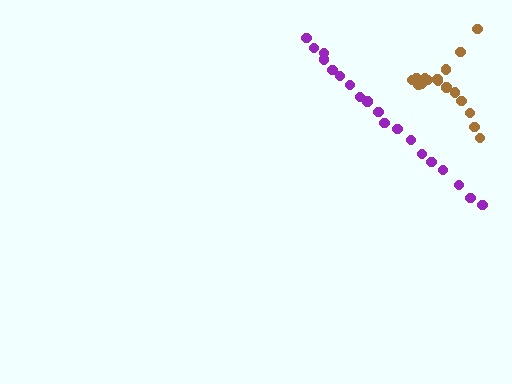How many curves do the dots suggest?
There are 2 distinct paths.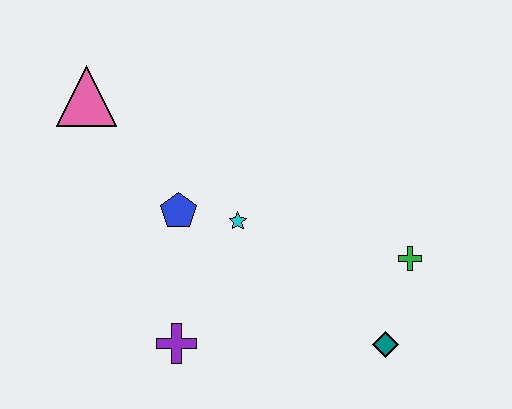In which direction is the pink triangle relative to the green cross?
The pink triangle is to the left of the green cross.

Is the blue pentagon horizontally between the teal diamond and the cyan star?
No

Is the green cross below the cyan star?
Yes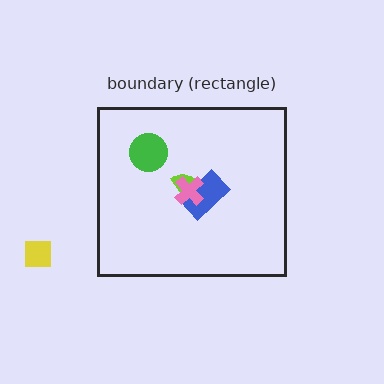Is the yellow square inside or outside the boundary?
Outside.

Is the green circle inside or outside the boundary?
Inside.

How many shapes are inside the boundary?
4 inside, 1 outside.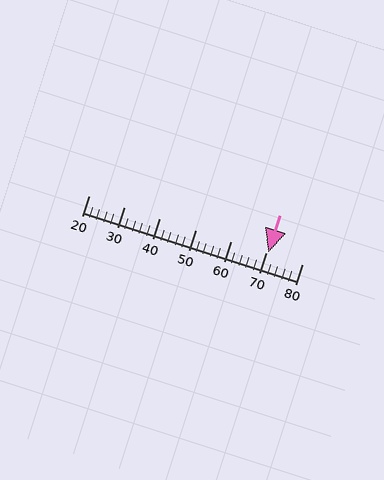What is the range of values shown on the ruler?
The ruler shows values from 20 to 80.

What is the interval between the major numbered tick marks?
The major tick marks are spaced 10 units apart.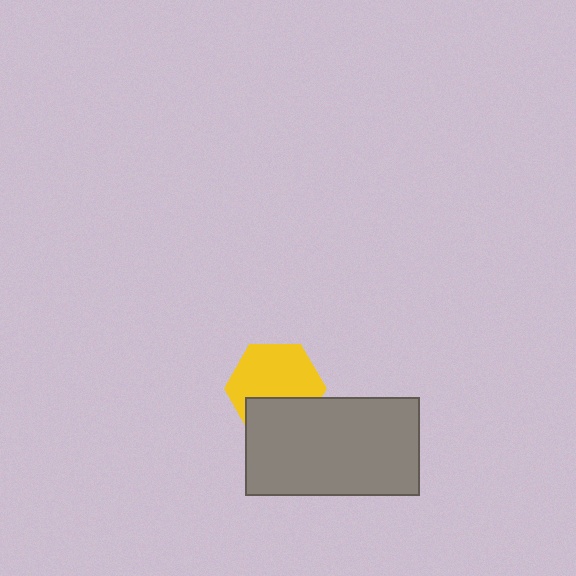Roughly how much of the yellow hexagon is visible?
Most of it is visible (roughly 66%).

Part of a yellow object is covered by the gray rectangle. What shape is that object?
It is a hexagon.